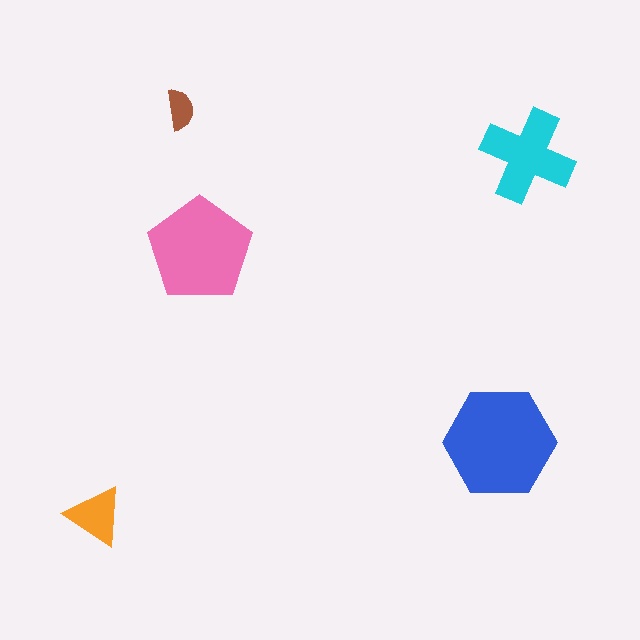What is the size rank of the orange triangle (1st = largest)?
4th.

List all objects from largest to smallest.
The blue hexagon, the pink pentagon, the cyan cross, the orange triangle, the brown semicircle.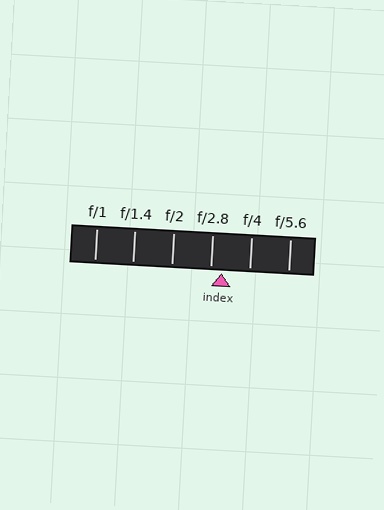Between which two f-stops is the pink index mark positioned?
The index mark is between f/2.8 and f/4.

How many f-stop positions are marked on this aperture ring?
There are 6 f-stop positions marked.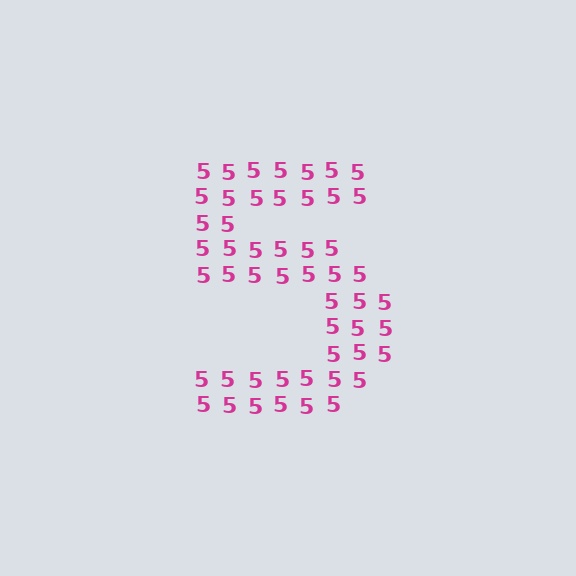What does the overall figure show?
The overall figure shows the digit 5.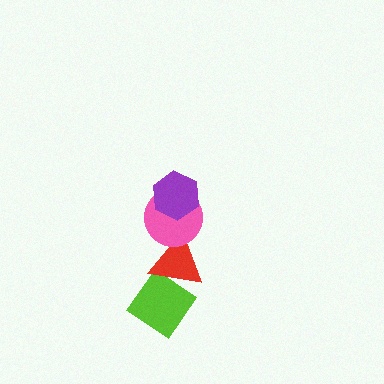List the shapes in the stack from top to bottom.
From top to bottom: the purple hexagon, the pink circle, the red triangle, the lime diamond.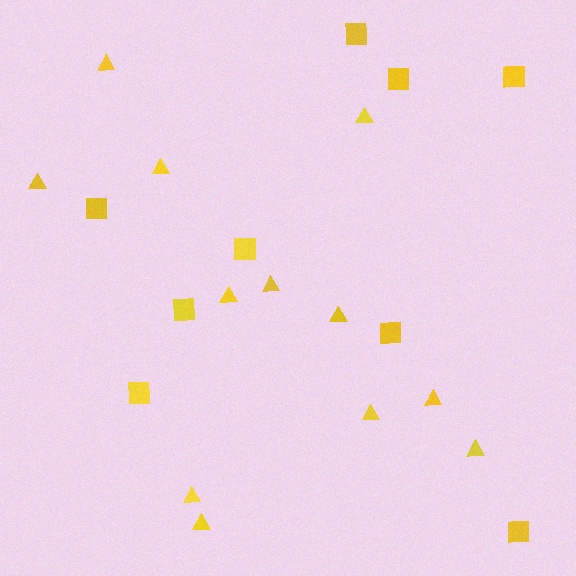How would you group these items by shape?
There are 2 groups: one group of squares (9) and one group of triangles (12).